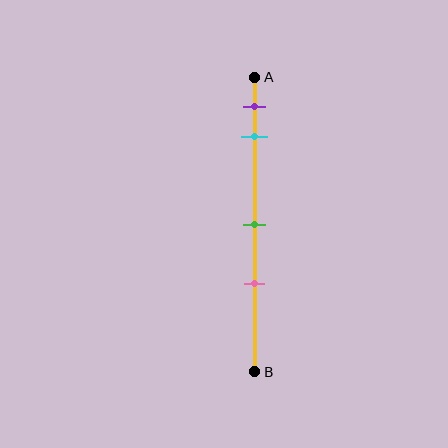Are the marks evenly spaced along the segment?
No, the marks are not evenly spaced.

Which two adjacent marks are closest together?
The purple and cyan marks are the closest adjacent pair.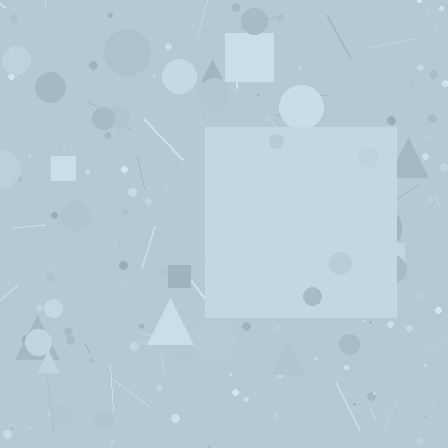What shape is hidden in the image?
A square is hidden in the image.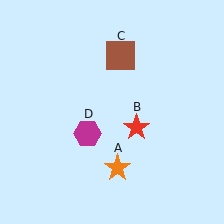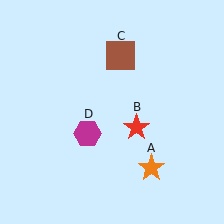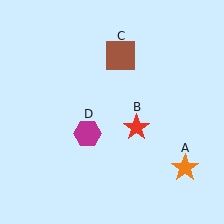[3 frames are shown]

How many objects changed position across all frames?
1 object changed position: orange star (object A).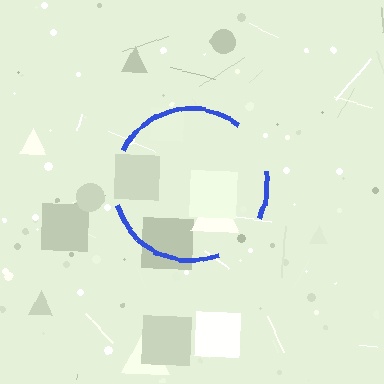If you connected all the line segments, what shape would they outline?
They would outline a circle.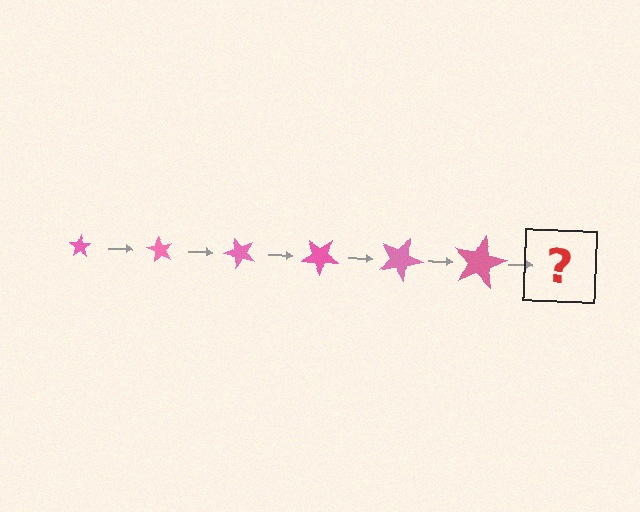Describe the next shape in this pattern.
It should be a star, larger than the previous one and rotated 360 degrees from the start.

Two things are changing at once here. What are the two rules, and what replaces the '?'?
The two rules are that the star grows larger each step and it rotates 60 degrees each step. The '?' should be a star, larger than the previous one and rotated 360 degrees from the start.